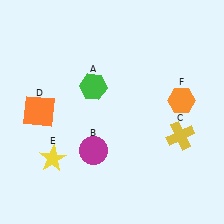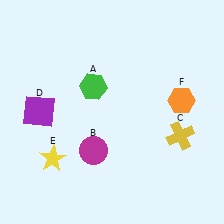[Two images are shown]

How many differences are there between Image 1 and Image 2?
There is 1 difference between the two images.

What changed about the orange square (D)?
In Image 1, D is orange. In Image 2, it changed to purple.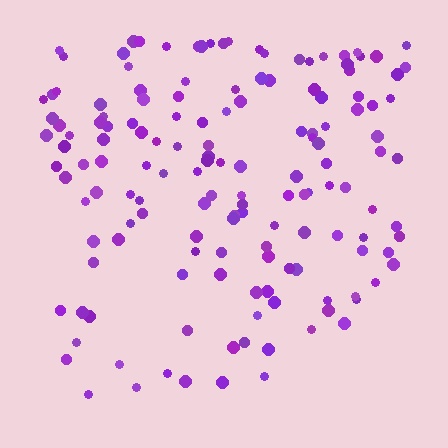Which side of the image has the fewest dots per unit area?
The bottom.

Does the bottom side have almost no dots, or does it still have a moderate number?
Still a moderate number, just noticeably fewer than the top.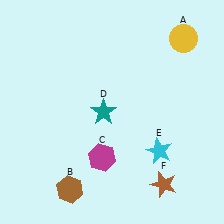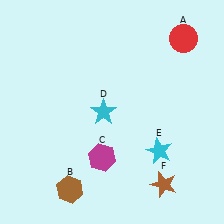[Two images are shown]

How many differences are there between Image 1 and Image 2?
There are 2 differences between the two images.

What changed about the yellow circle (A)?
In Image 1, A is yellow. In Image 2, it changed to red.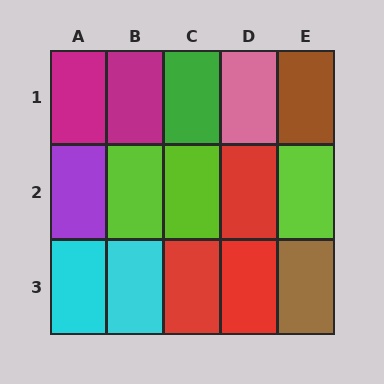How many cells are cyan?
2 cells are cyan.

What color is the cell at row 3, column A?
Cyan.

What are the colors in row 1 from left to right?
Magenta, magenta, green, pink, brown.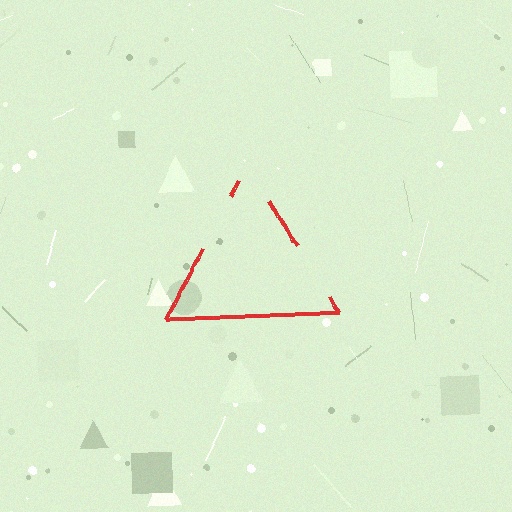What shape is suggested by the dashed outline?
The dashed outline suggests a triangle.